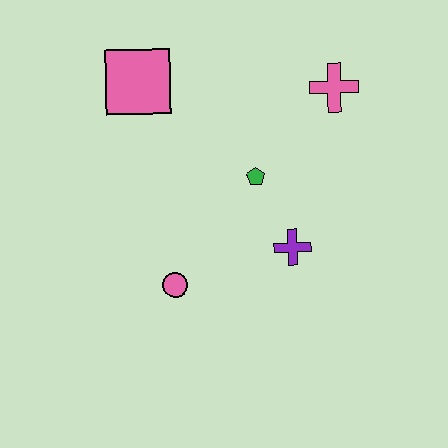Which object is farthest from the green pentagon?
The pink square is farthest from the green pentagon.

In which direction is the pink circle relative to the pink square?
The pink circle is below the pink square.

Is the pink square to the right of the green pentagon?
No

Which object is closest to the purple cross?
The green pentagon is closest to the purple cross.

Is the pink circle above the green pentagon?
No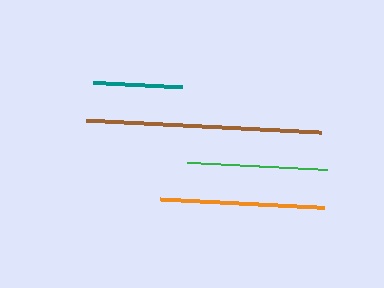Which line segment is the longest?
The brown line is the longest at approximately 236 pixels.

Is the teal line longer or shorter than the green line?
The green line is longer than the teal line.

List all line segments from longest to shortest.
From longest to shortest: brown, orange, green, teal.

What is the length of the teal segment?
The teal segment is approximately 89 pixels long.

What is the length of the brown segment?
The brown segment is approximately 236 pixels long.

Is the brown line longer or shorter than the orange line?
The brown line is longer than the orange line.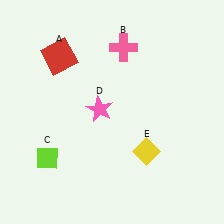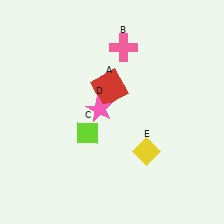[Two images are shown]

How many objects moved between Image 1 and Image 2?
2 objects moved between the two images.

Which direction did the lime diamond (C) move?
The lime diamond (C) moved right.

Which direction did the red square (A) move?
The red square (A) moved right.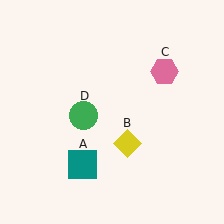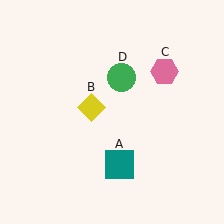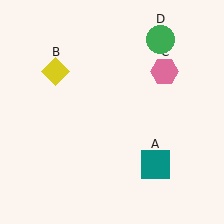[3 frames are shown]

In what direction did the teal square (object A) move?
The teal square (object A) moved right.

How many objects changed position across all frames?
3 objects changed position: teal square (object A), yellow diamond (object B), green circle (object D).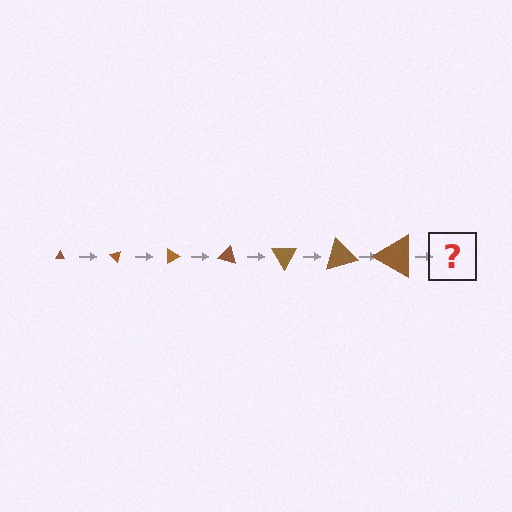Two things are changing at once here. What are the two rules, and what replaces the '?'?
The two rules are that the triangle grows larger each step and it rotates 45 degrees each step. The '?' should be a triangle, larger than the previous one and rotated 315 degrees from the start.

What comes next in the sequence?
The next element should be a triangle, larger than the previous one and rotated 315 degrees from the start.